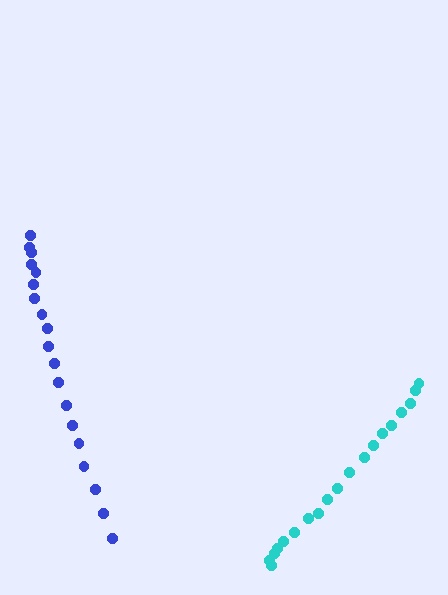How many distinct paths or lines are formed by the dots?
There are 2 distinct paths.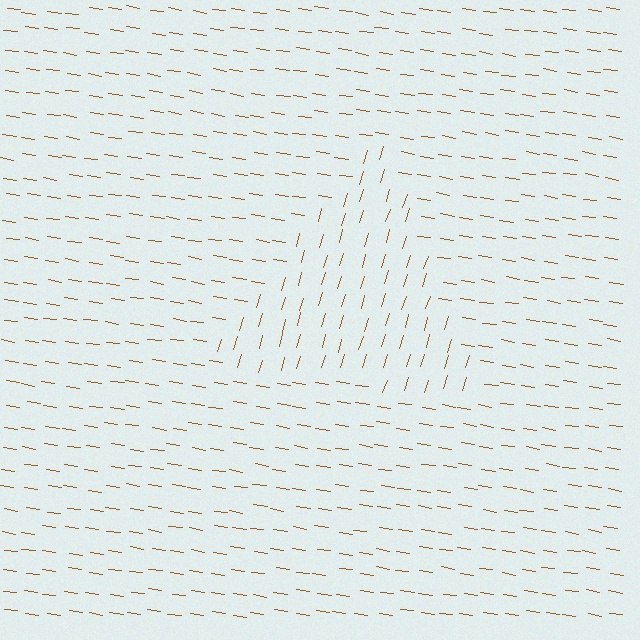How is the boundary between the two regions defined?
The boundary is defined purely by a change in line orientation (approximately 81 degrees difference). All lines are the same color and thickness.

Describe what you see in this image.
The image is filled with small brown line segments. A triangle region in the image has lines oriented differently from the surrounding lines, creating a visible texture boundary.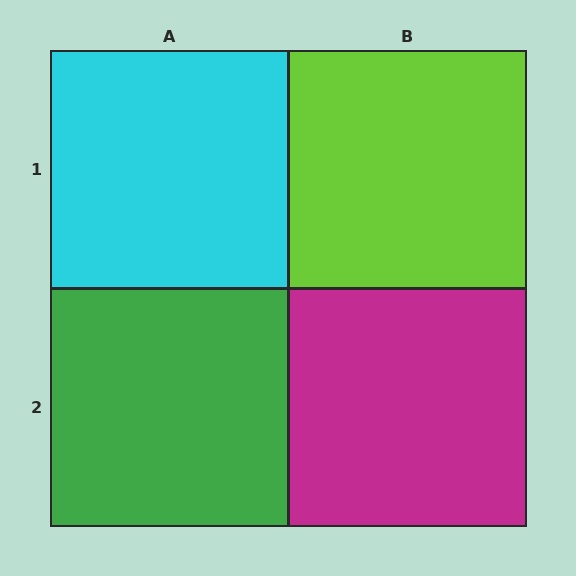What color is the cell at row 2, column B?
Magenta.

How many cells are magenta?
1 cell is magenta.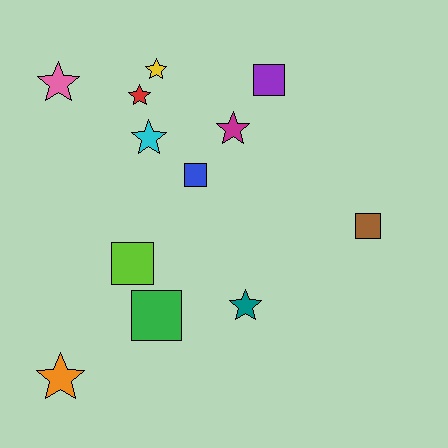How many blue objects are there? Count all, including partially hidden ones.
There is 1 blue object.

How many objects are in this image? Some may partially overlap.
There are 12 objects.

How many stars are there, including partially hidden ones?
There are 7 stars.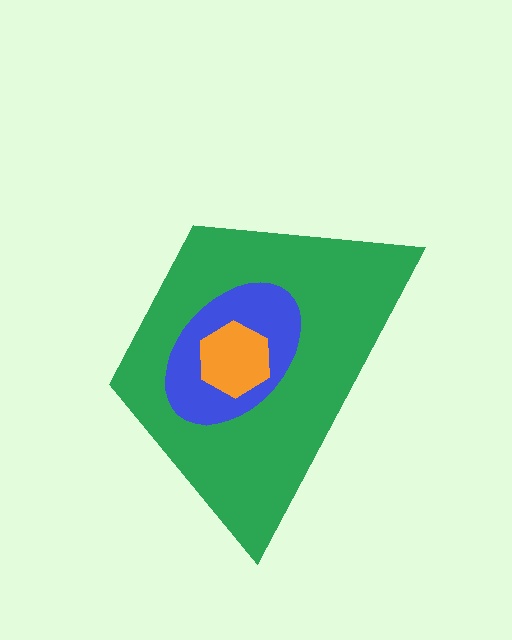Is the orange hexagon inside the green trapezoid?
Yes.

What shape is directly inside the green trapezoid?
The blue ellipse.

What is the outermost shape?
The green trapezoid.